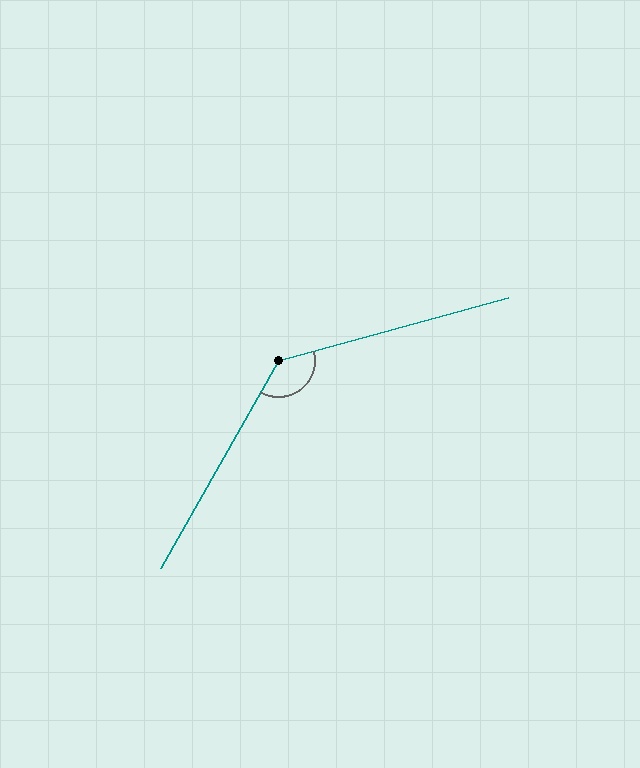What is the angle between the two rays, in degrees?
Approximately 135 degrees.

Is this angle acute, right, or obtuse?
It is obtuse.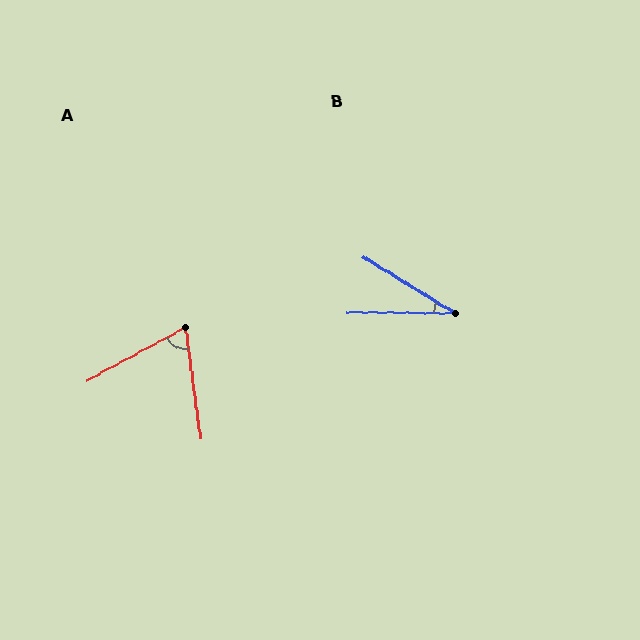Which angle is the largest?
A, at approximately 69 degrees.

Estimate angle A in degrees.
Approximately 69 degrees.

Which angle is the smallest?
B, at approximately 31 degrees.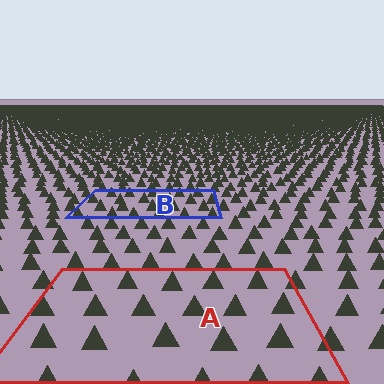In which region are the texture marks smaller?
The texture marks are smaller in region B, because it is farther away.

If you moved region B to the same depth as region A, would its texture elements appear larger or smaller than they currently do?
They would appear larger. At a closer depth, the same texture elements are projected at a bigger on-screen size.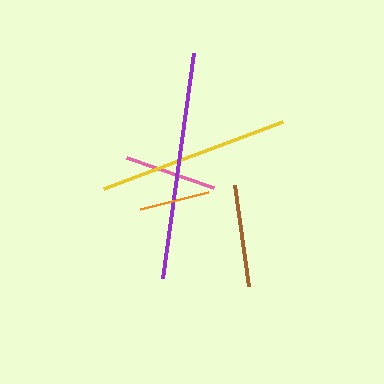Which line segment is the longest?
The purple line is the longest at approximately 227 pixels.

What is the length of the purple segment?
The purple segment is approximately 227 pixels long.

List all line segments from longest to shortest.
From longest to shortest: purple, yellow, brown, pink, orange.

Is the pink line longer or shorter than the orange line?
The pink line is longer than the orange line.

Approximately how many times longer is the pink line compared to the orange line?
The pink line is approximately 1.3 times the length of the orange line.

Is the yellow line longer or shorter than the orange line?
The yellow line is longer than the orange line.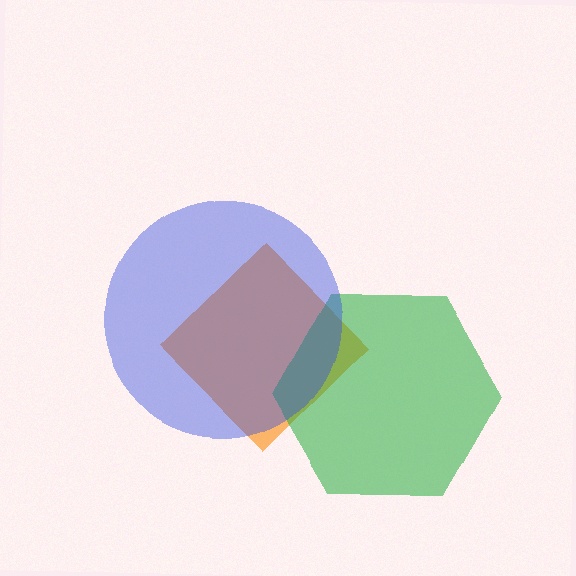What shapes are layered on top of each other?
The layered shapes are: an orange diamond, a green hexagon, a blue circle.